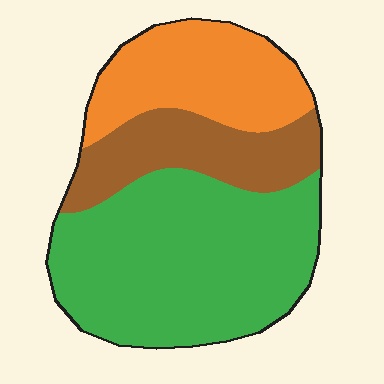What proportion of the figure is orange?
Orange covers about 25% of the figure.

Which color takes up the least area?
Brown, at roughly 20%.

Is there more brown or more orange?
Orange.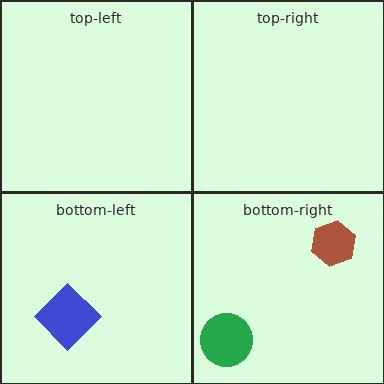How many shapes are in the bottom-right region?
2.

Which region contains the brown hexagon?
The bottom-right region.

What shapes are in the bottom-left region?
The blue diamond.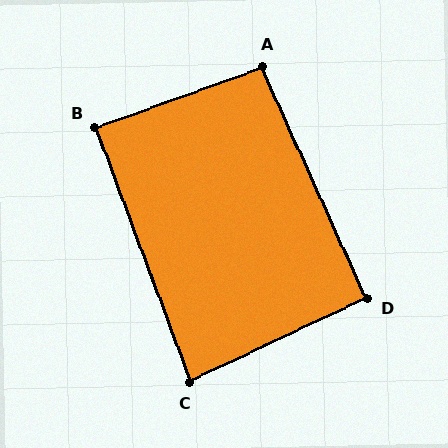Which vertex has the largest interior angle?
A, at approximately 95 degrees.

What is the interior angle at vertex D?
Approximately 91 degrees (approximately right).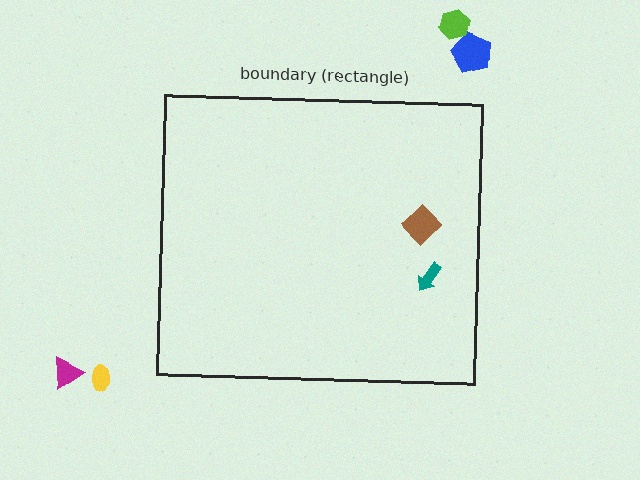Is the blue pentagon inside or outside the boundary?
Outside.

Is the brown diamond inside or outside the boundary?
Inside.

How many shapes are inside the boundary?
2 inside, 4 outside.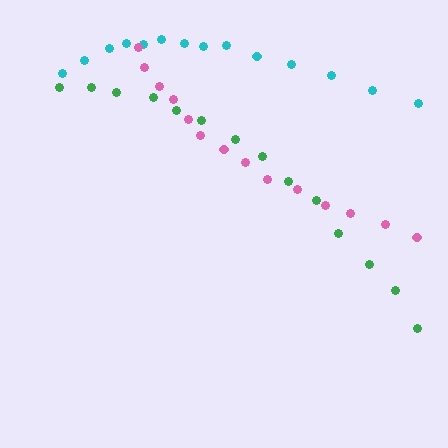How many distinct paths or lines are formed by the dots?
There are 3 distinct paths.